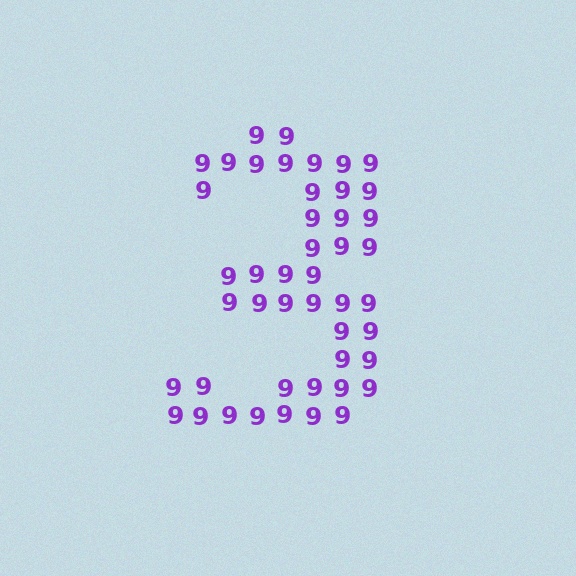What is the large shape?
The large shape is the digit 3.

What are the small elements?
The small elements are digit 9's.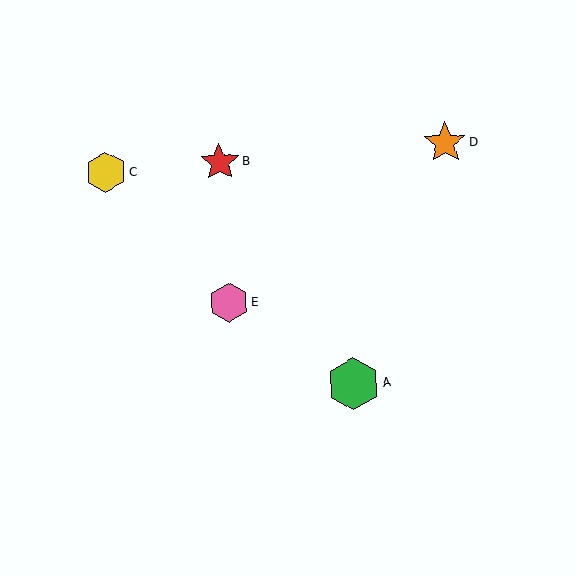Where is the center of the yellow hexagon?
The center of the yellow hexagon is at (106, 172).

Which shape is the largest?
The green hexagon (labeled A) is the largest.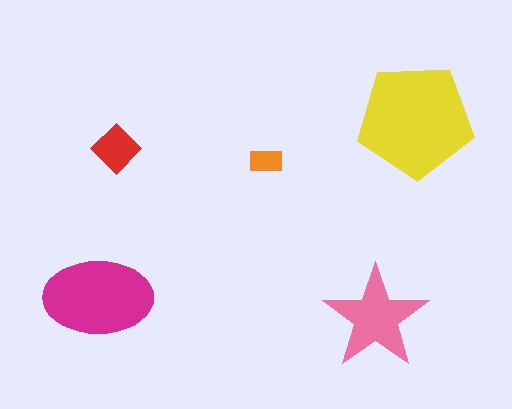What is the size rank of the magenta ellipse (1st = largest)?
2nd.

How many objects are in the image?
There are 5 objects in the image.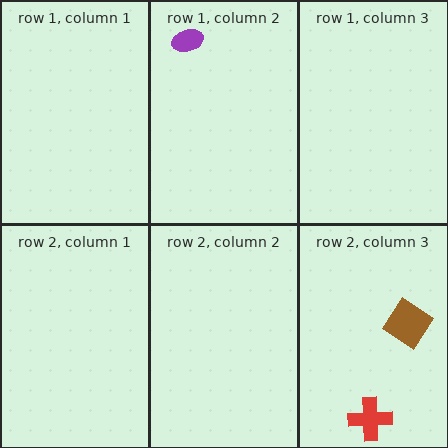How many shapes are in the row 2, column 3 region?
2.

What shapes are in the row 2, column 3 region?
The brown diamond, the red cross.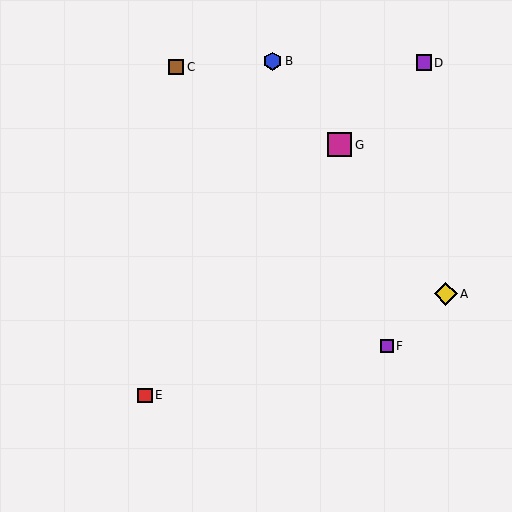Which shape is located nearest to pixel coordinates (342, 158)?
The magenta square (labeled G) at (340, 145) is nearest to that location.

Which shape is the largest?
The magenta square (labeled G) is the largest.